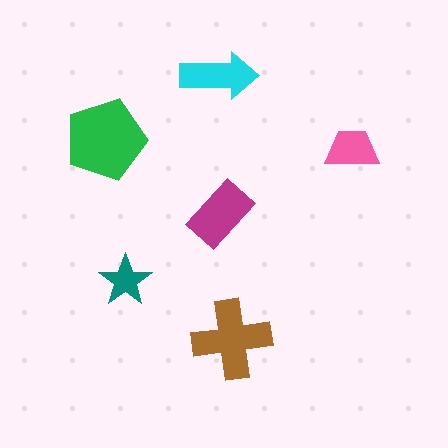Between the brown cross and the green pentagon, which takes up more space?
The green pentagon.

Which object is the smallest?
The teal star.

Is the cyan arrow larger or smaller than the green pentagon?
Smaller.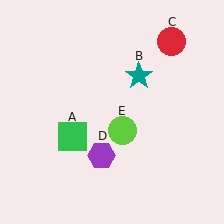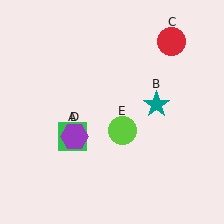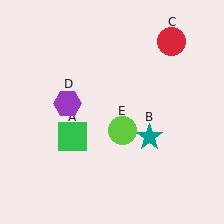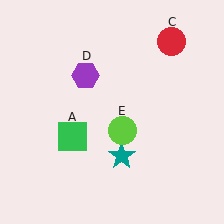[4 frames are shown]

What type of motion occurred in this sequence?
The teal star (object B), purple hexagon (object D) rotated clockwise around the center of the scene.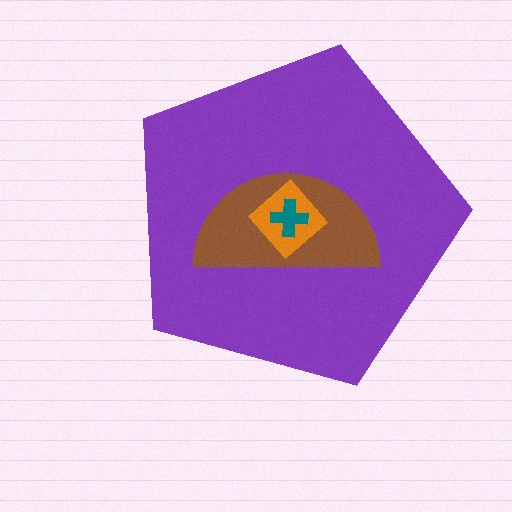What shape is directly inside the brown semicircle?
The orange diamond.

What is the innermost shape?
The teal cross.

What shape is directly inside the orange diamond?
The teal cross.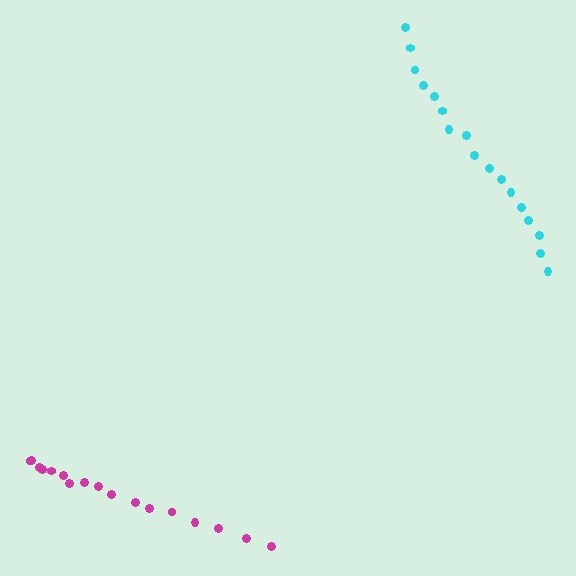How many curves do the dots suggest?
There are 2 distinct paths.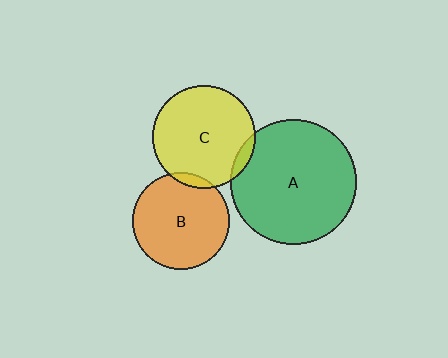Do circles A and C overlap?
Yes.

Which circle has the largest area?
Circle A (green).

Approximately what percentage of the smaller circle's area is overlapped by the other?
Approximately 5%.